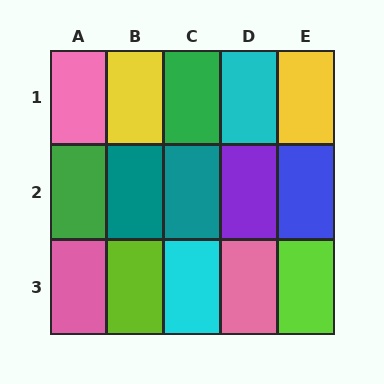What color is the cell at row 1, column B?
Yellow.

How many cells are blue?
1 cell is blue.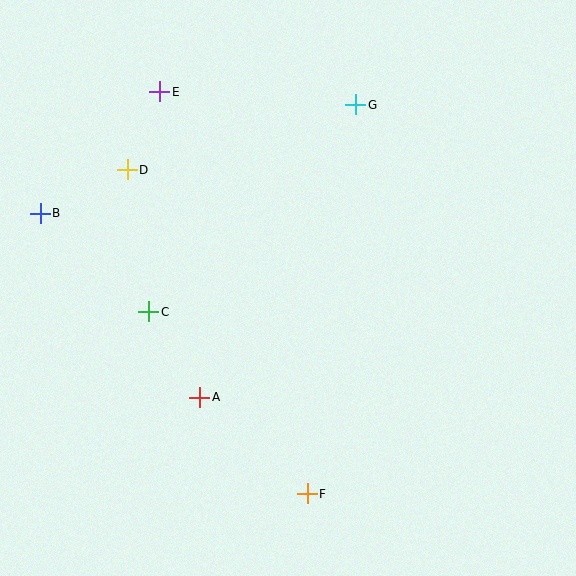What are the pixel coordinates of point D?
Point D is at (127, 170).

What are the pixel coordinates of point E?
Point E is at (160, 92).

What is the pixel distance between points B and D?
The distance between B and D is 97 pixels.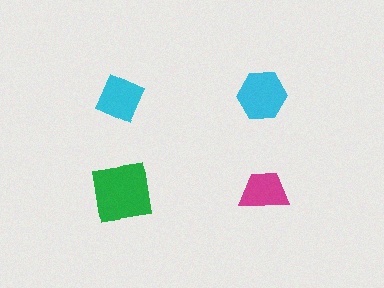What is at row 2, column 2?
A magenta trapezoid.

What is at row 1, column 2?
A cyan hexagon.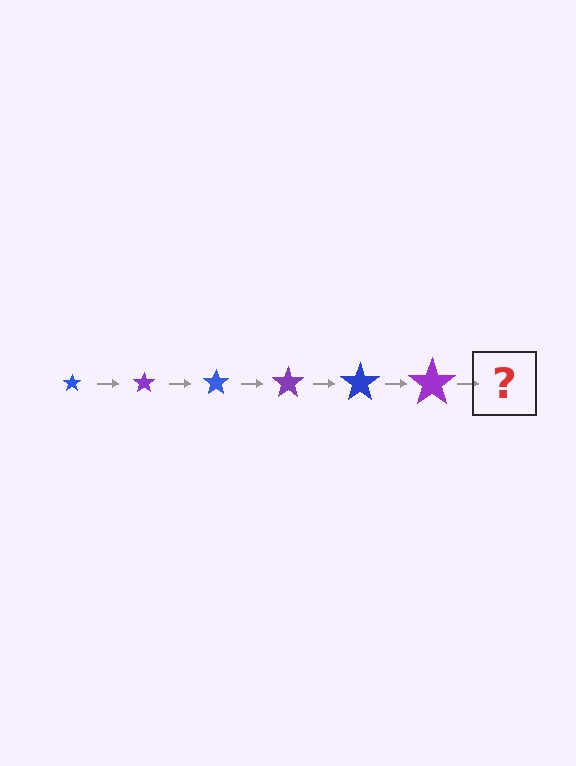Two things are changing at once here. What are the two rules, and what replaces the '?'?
The two rules are that the star grows larger each step and the color cycles through blue and purple. The '?' should be a blue star, larger than the previous one.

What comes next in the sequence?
The next element should be a blue star, larger than the previous one.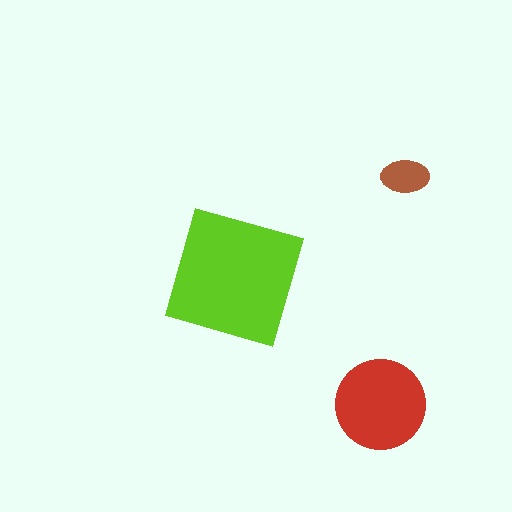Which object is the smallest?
The brown ellipse.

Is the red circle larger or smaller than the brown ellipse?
Larger.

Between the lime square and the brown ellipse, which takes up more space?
The lime square.